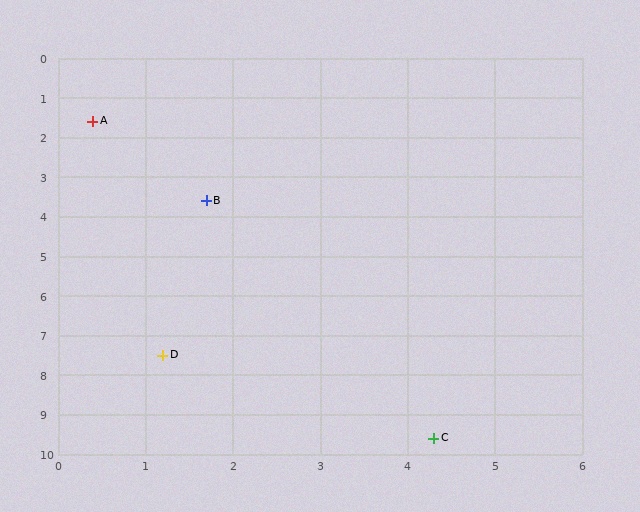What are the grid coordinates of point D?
Point D is at approximately (1.2, 7.5).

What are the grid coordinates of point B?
Point B is at approximately (1.7, 3.6).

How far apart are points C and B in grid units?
Points C and B are about 6.5 grid units apart.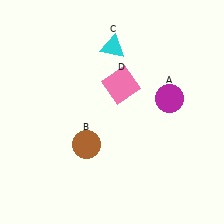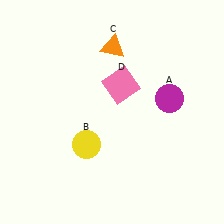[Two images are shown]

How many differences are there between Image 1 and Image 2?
There are 2 differences between the two images.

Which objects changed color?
B changed from brown to yellow. C changed from cyan to orange.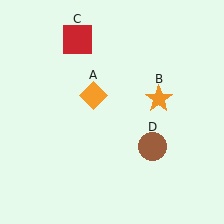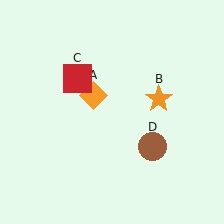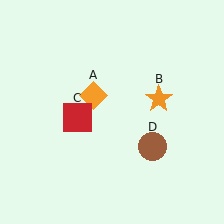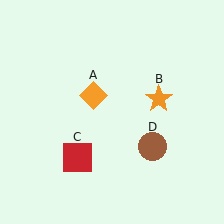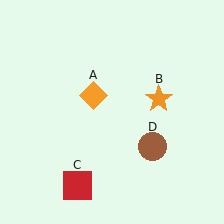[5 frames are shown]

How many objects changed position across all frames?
1 object changed position: red square (object C).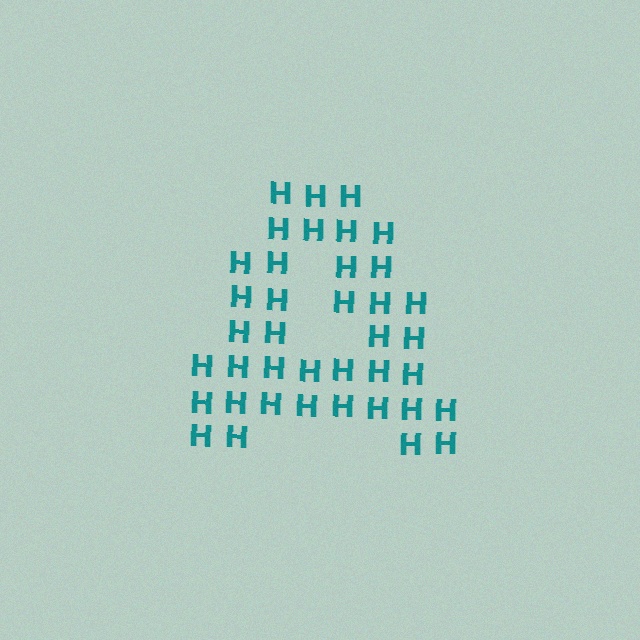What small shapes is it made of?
It is made of small letter H's.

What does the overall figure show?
The overall figure shows the letter A.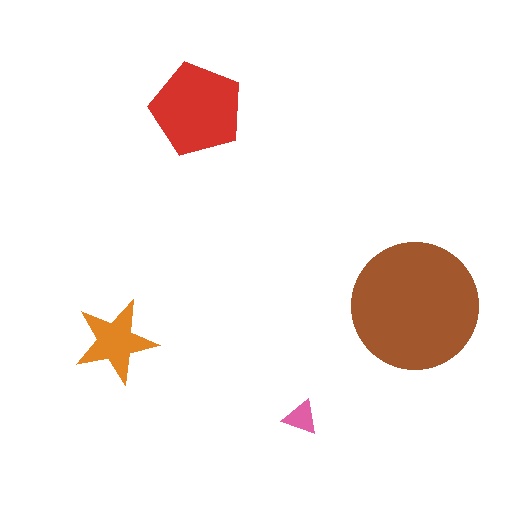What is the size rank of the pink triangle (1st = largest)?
4th.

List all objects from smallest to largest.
The pink triangle, the orange star, the red pentagon, the brown circle.